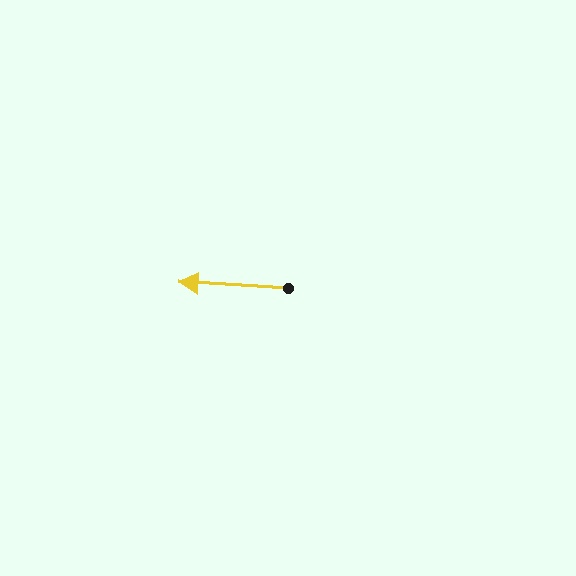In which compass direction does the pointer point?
West.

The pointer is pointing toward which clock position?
Roughly 9 o'clock.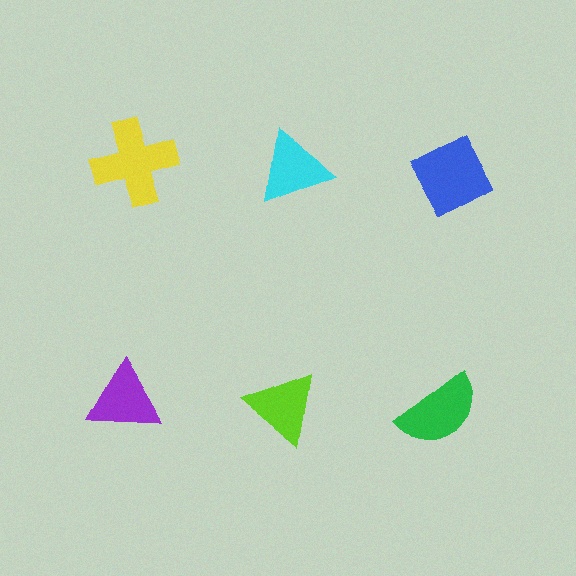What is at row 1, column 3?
A blue diamond.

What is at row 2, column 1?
A purple triangle.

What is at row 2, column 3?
A green semicircle.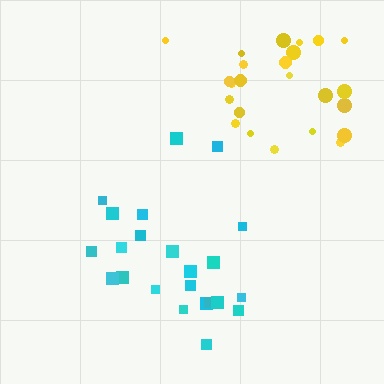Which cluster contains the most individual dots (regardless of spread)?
Yellow (25).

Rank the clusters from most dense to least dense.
yellow, cyan.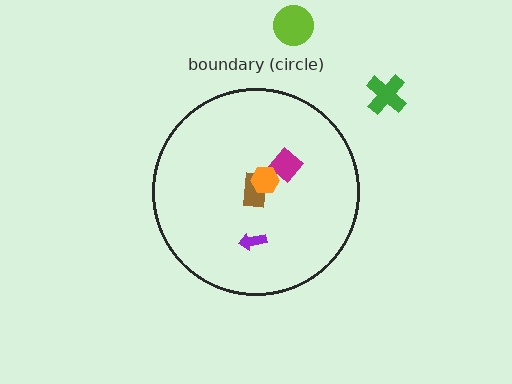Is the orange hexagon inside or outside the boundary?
Inside.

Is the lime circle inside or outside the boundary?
Outside.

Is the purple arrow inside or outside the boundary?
Inside.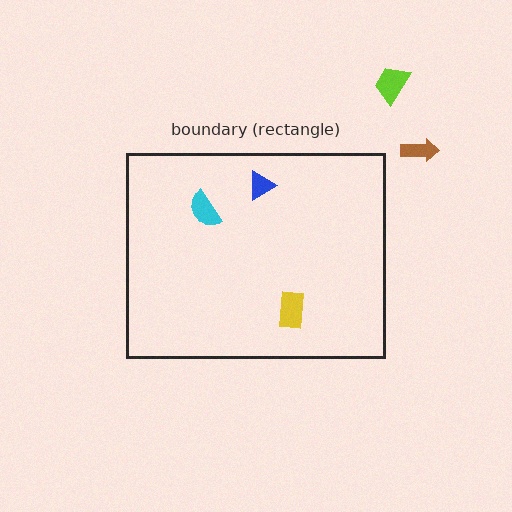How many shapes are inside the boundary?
3 inside, 2 outside.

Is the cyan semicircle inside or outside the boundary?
Inside.